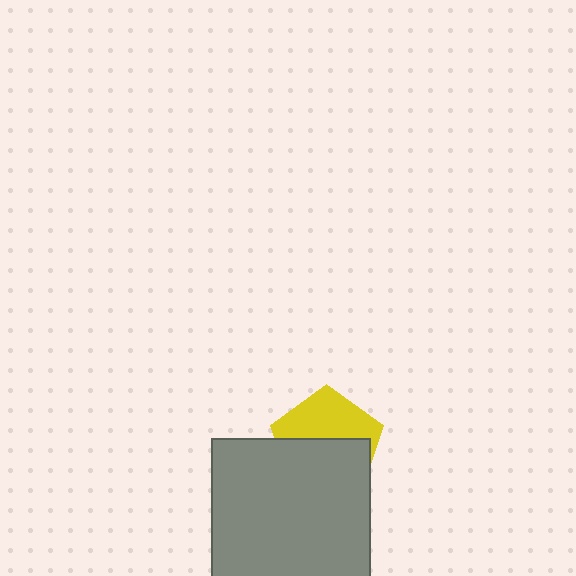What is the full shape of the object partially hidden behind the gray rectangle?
The partially hidden object is a yellow pentagon.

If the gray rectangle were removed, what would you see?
You would see the complete yellow pentagon.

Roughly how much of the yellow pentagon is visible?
A small part of it is visible (roughly 45%).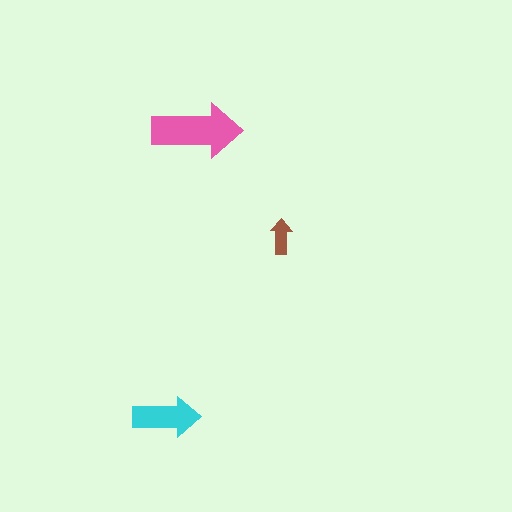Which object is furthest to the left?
The cyan arrow is leftmost.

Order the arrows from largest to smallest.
the pink one, the cyan one, the brown one.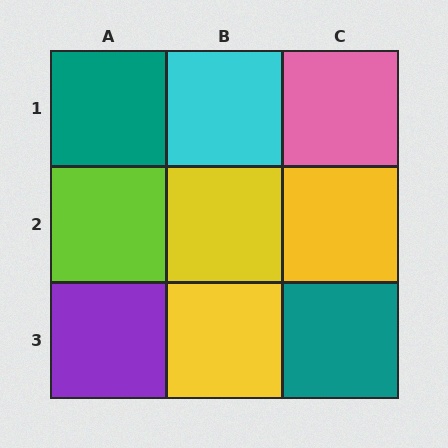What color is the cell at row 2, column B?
Yellow.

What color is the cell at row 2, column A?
Lime.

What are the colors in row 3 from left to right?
Purple, yellow, teal.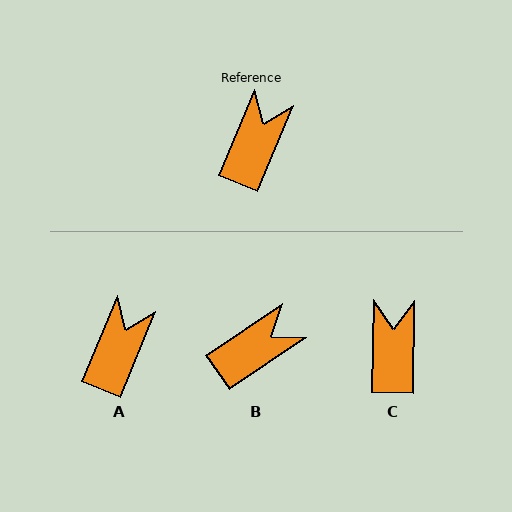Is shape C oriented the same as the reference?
No, it is off by about 22 degrees.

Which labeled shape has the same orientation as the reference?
A.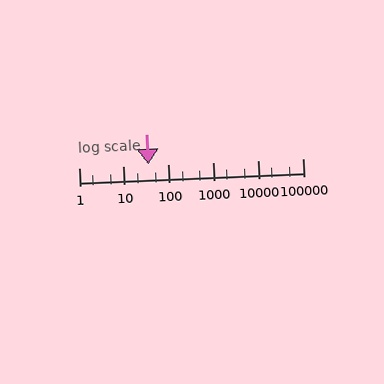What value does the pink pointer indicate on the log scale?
The pointer indicates approximately 36.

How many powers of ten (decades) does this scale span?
The scale spans 5 decades, from 1 to 100000.